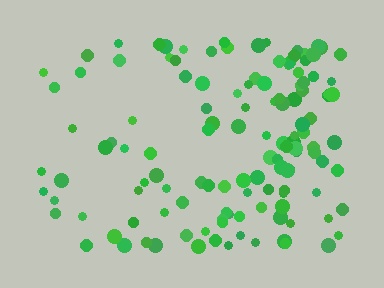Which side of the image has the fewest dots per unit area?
The left.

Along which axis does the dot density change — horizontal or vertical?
Horizontal.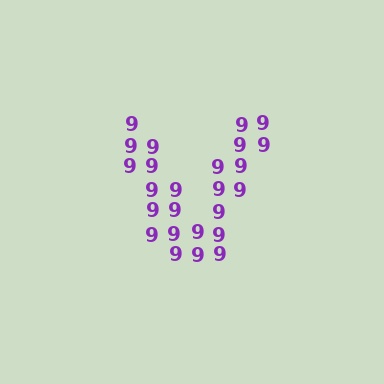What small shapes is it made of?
It is made of small digit 9's.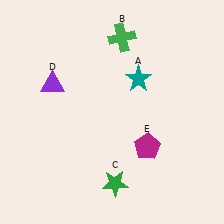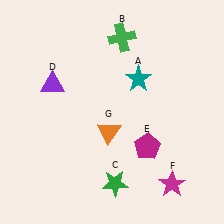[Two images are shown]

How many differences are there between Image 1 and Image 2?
There are 2 differences between the two images.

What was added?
A magenta star (F), an orange triangle (G) were added in Image 2.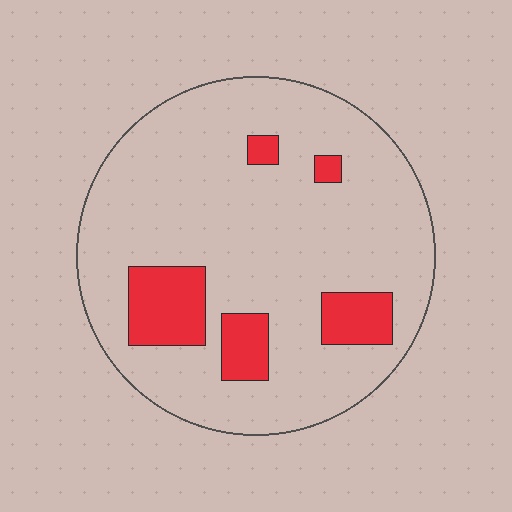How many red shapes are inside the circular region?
5.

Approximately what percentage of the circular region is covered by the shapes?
Approximately 15%.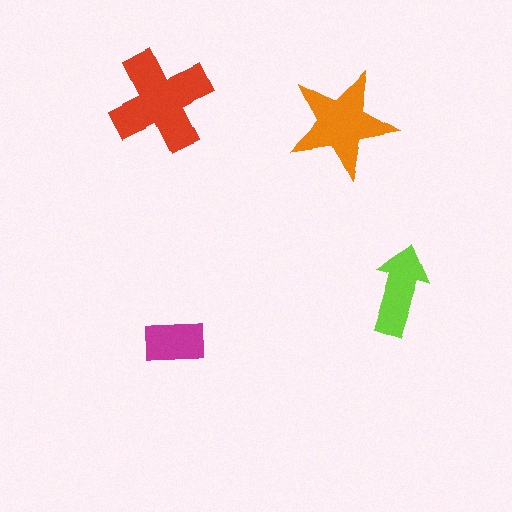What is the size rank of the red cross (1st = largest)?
1st.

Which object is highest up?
The red cross is topmost.